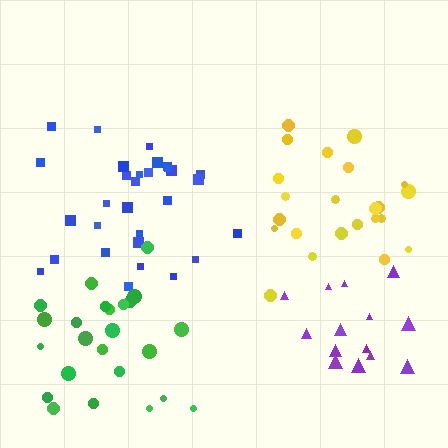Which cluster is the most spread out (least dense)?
Purple.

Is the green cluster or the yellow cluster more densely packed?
Green.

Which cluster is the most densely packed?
Blue.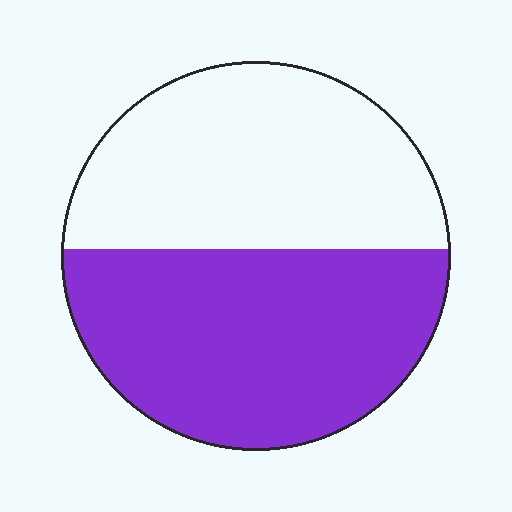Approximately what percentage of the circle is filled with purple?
Approximately 50%.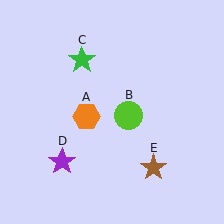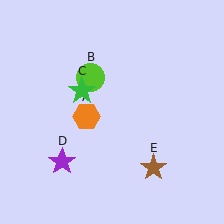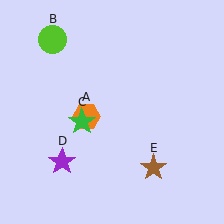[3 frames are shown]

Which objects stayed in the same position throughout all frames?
Orange hexagon (object A) and purple star (object D) and brown star (object E) remained stationary.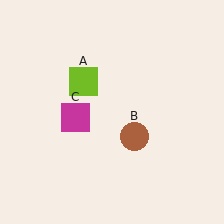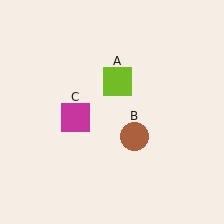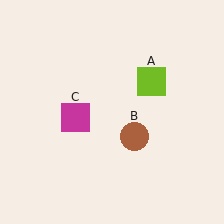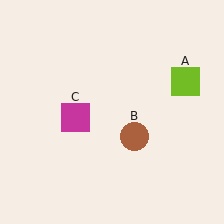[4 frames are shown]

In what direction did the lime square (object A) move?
The lime square (object A) moved right.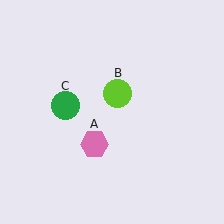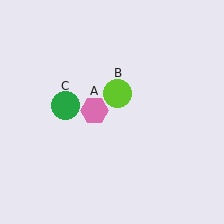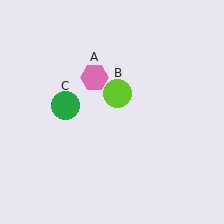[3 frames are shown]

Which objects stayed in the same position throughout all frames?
Lime circle (object B) and green circle (object C) remained stationary.